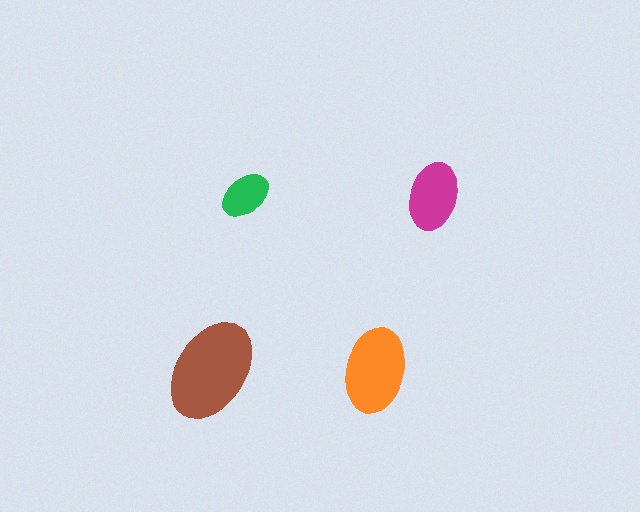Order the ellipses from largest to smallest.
the brown one, the orange one, the magenta one, the green one.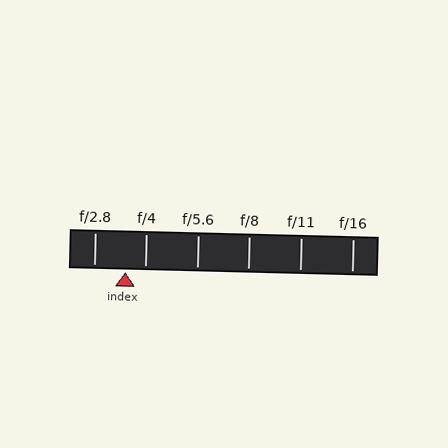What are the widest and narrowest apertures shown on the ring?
The widest aperture shown is f/2.8 and the narrowest is f/16.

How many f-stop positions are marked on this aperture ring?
There are 6 f-stop positions marked.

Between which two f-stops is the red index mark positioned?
The index mark is between f/2.8 and f/4.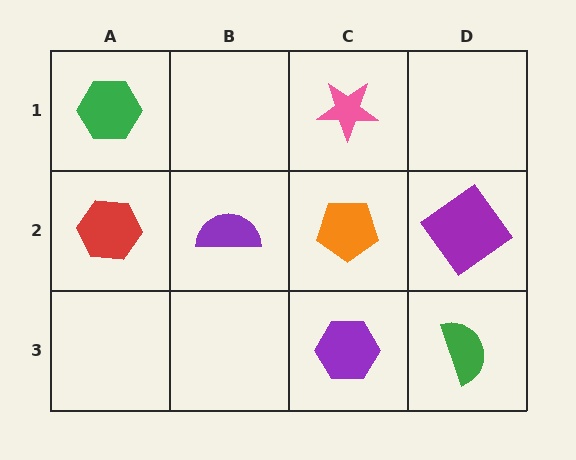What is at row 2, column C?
An orange pentagon.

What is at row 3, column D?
A green semicircle.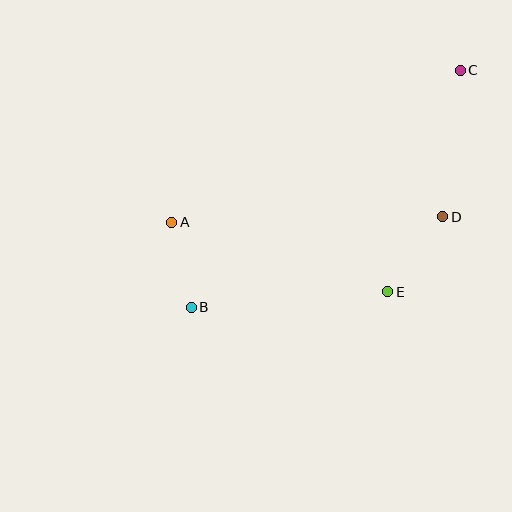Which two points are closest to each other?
Points A and B are closest to each other.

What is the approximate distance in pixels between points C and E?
The distance between C and E is approximately 233 pixels.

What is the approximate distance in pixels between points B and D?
The distance between B and D is approximately 268 pixels.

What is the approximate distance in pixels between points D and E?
The distance between D and E is approximately 93 pixels.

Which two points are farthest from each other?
Points B and C are farthest from each other.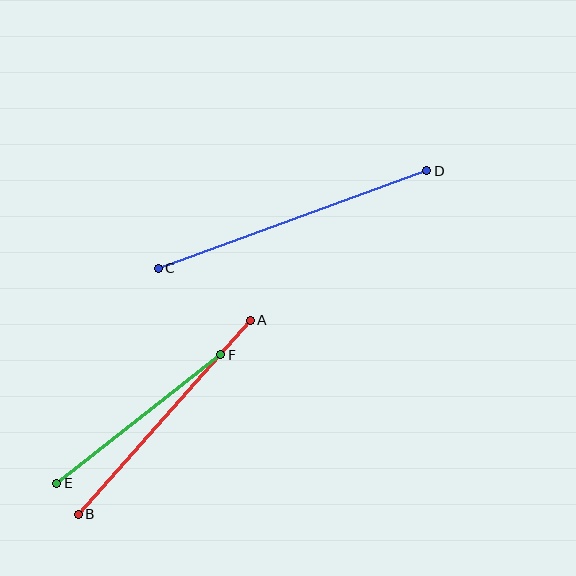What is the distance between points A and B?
The distance is approximately 260 pixels.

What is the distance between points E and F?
The distance is approximately 209 pixels.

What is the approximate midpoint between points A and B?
The midpoint is at approximately (164, 417) pixels.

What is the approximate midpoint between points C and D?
The midpoint is at approximately (292, 219) pixels.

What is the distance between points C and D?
The distance is approximately 286 pixels.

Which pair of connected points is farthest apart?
Points C and D are farthest apart.